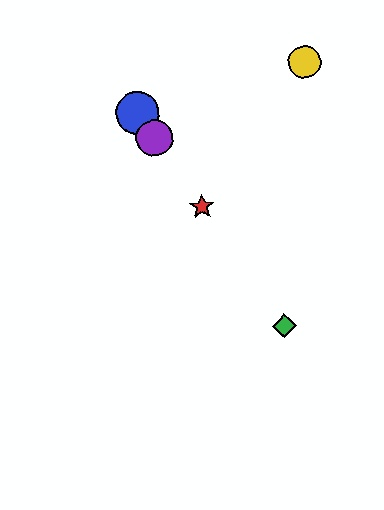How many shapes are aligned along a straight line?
4 shapes (the red star, the blue circle, the green diamond, the purple circle) are aligned along a straight line.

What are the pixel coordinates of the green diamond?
The green diamond is at (285, 326).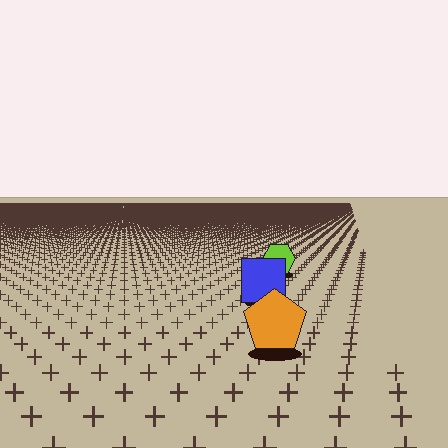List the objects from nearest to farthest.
From nearest to farthest: the orange pentagon, the blue square, the lime hexagon.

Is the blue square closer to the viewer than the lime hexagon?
Yes. The blue square is closer — you can tell from the texture gradient: the ground texture is coarser near it.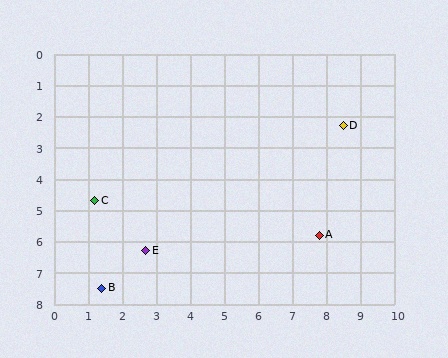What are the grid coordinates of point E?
Point E is at approximately (2.7, 6.3).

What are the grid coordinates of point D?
Point D is at approximately (8.5, 2.3).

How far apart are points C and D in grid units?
Points C and D are about 7.7 grid units apart.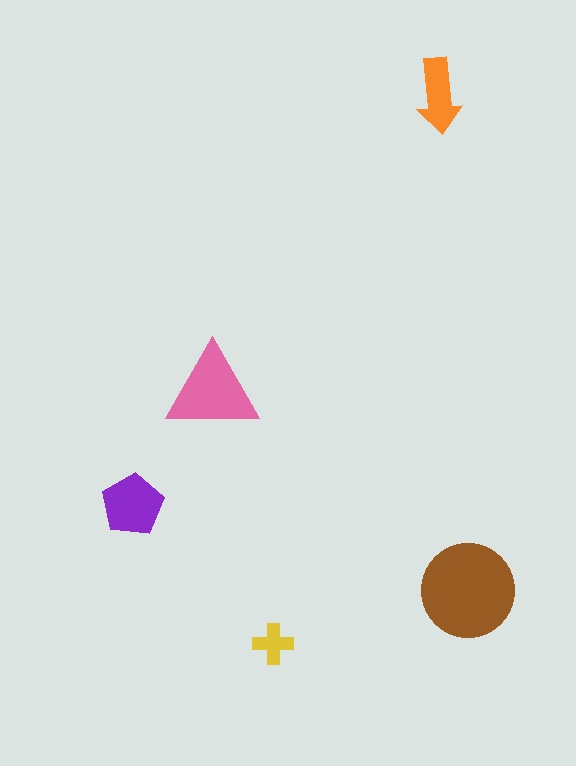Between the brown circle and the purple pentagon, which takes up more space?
The brown circle.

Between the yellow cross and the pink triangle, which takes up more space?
The pink triangle.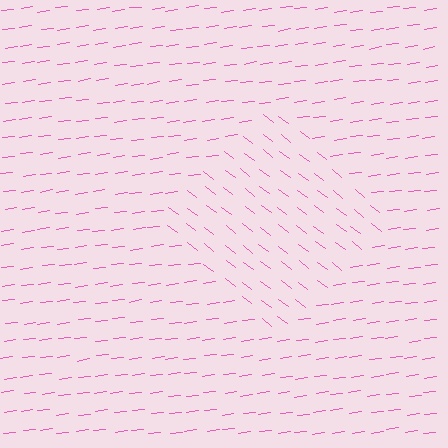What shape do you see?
I see a diamond.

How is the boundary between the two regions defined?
The boundary is defined purely by a change in line orientation (approximately 45 degrees difference). All lines are the same color and thickness.